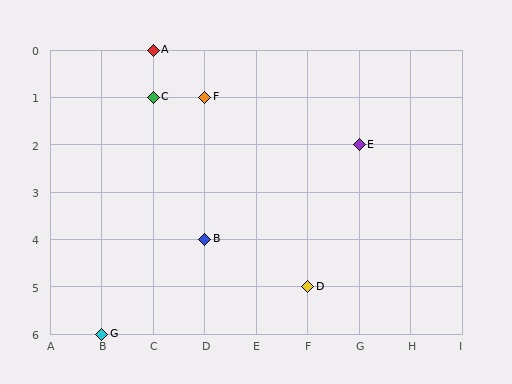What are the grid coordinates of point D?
Point D is at grid coordinates (F, 5).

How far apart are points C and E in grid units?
Points C and E are 4 columns and 1 row apart (about 4.1 grid units diagonally).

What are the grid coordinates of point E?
Point E is at grid coordinates (G, 2).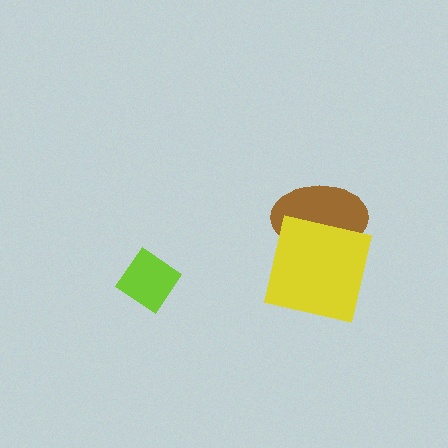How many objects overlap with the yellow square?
1 object overlaps with the yellow square.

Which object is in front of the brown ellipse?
The yellow square is in front of the brown ellipse.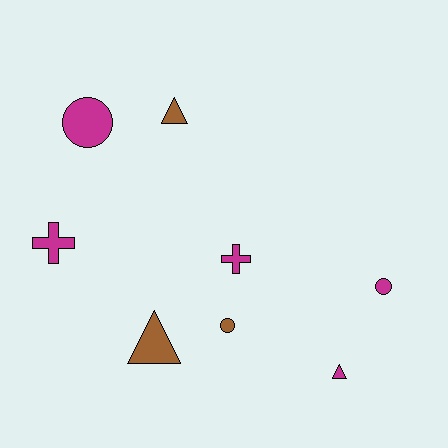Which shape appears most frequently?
Circle, with 3 objects.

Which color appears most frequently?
Magenta, with 5 objects.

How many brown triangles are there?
There are 2 brown triangles.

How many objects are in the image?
There are 8 objects.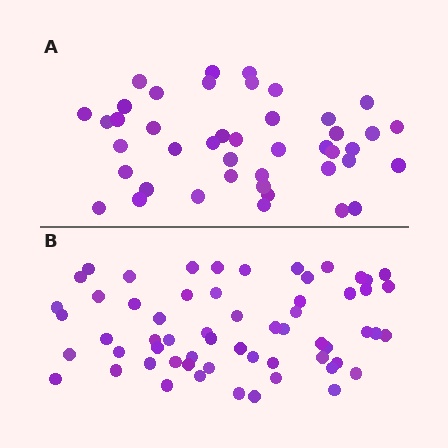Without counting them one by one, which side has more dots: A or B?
Region B (the bottom region) has more dots.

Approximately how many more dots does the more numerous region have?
Region B has approximately 15 more dots than region A.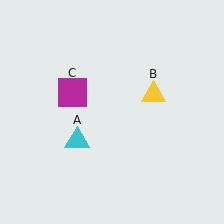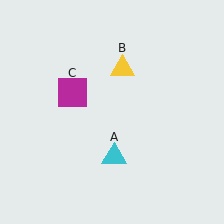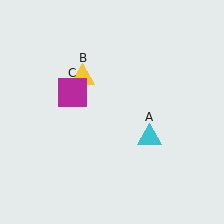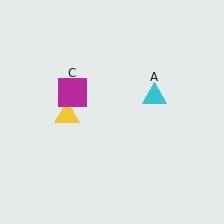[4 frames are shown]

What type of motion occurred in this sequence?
The cyan triangle (object A), yellow triangle (object B) rotated counterclockwise around the center of the scene.